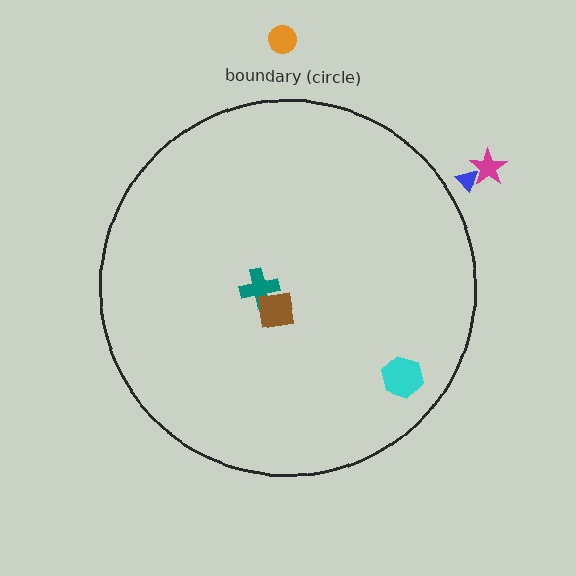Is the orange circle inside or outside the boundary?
Outside.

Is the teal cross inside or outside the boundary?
Inside.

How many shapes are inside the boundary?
3 inside, 3 outside.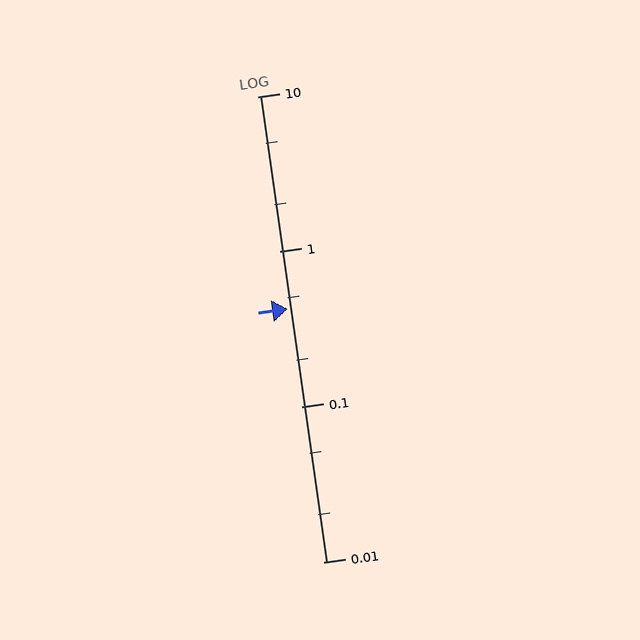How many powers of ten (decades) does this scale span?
The scale spans 3 decades, from 0.01 to 10.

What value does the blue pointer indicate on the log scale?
The pointer indicates approximately 0.43.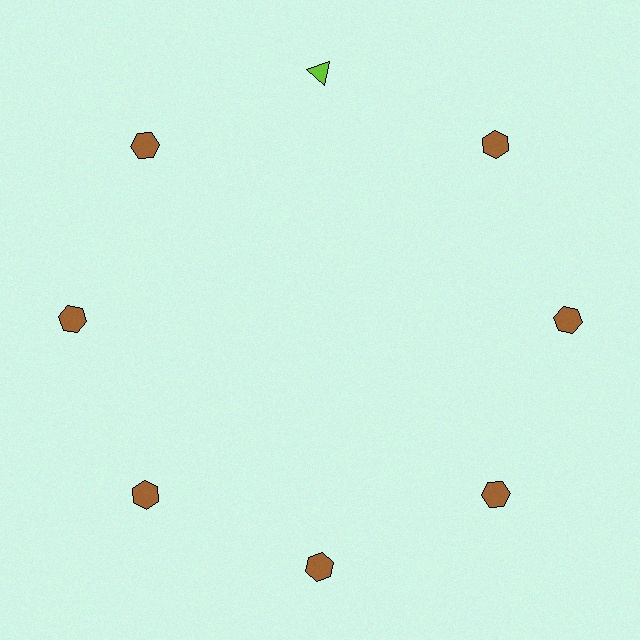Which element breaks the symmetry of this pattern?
The lime triangle at roughly the 12 o'clock position breaks the symmetry. All other shapes are brown hexagons.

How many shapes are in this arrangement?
There are 8 shapes arranged in a ring pattern.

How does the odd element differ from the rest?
It differs in both color (lime instead of brown) and shape (triangle instead of hexagon).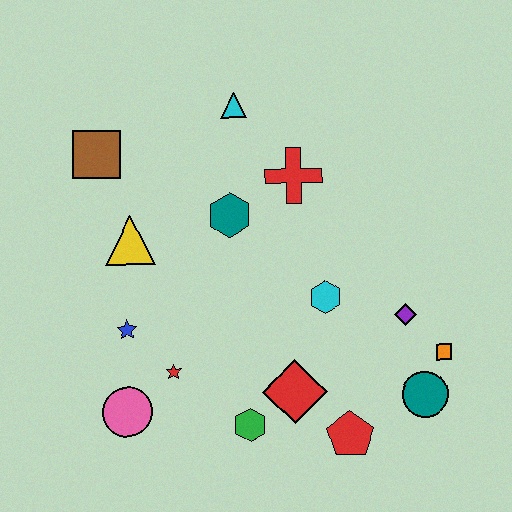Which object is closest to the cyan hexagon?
The purple diamond is closest to the cyan hexagon.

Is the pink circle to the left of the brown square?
No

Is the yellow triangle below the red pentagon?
No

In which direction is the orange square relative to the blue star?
The orange square is to the right of the blue star.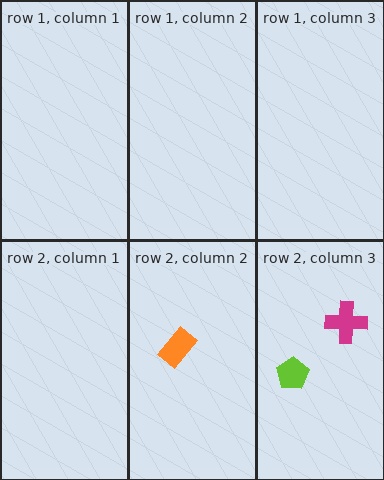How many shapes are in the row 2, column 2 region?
1.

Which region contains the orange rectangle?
The row 2, column 2 region.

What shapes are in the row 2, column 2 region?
The orange rectangle.